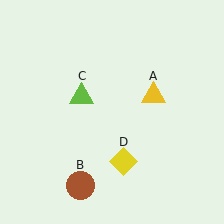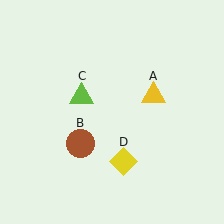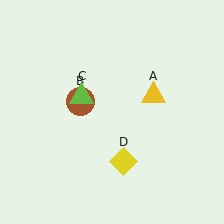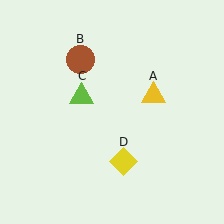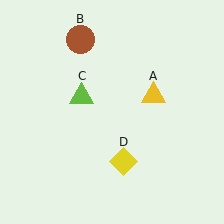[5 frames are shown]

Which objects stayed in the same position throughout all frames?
Yellow triangle (object A) and lime triangle (object C) and yellow diamond (object D) remained stationary.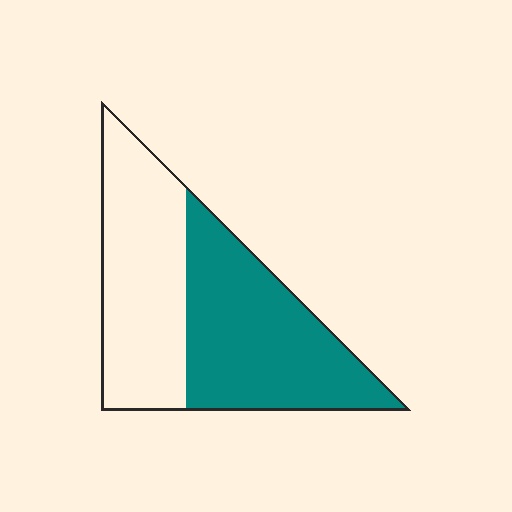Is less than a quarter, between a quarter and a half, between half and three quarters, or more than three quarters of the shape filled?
Between half and three quarters.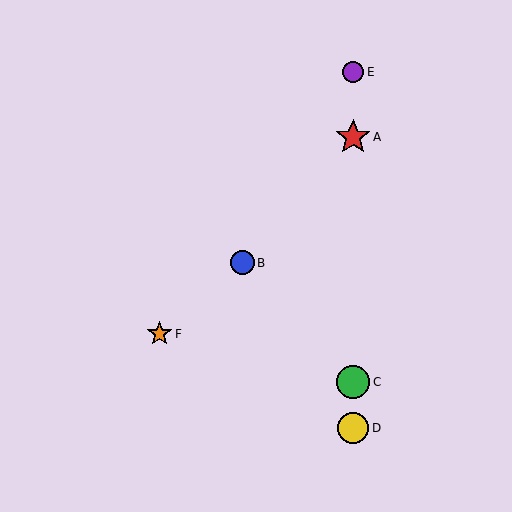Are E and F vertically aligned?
No, E is at x≈353 and F is at x≈160.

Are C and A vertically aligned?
Yes, both are at x≈353.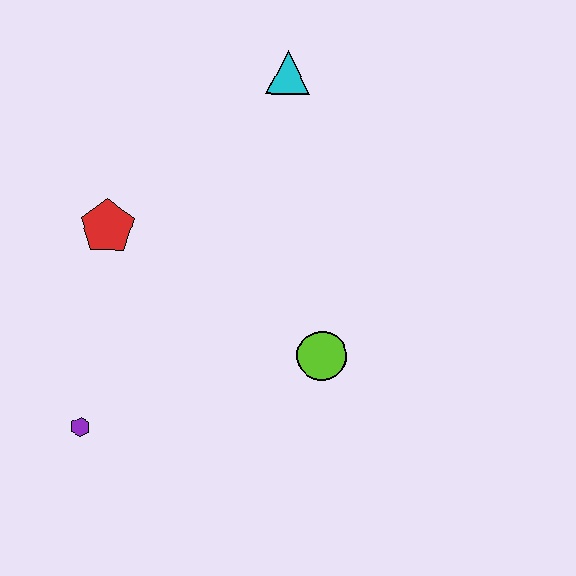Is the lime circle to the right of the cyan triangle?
Yes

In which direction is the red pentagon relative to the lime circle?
The red pentagon is to the left of the lime circle.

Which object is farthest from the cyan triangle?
The purple hexagon is farthest from the cyan triangle.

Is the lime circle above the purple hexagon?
Yes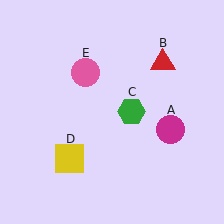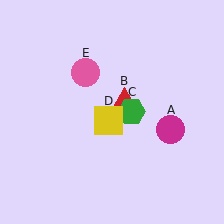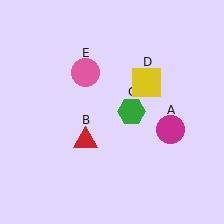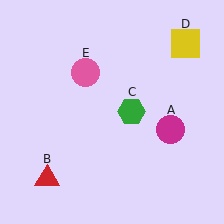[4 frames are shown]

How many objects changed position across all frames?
2 objects changed position: red triangle (object B), yellow square (object D).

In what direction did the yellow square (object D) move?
The yellow square (object D) moved up and to the right.